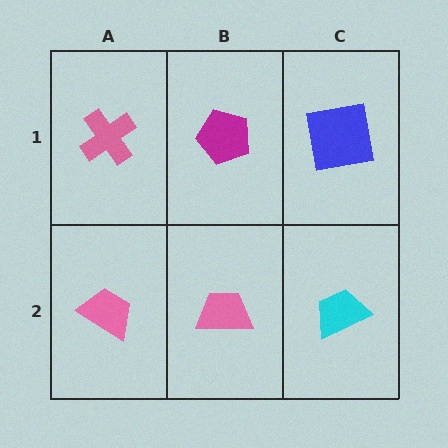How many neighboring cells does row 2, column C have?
2.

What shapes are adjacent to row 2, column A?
A pink cross (row 1, column A), a pink trapezoid (row 2, column B).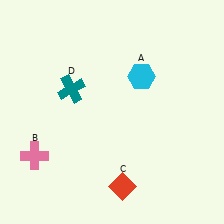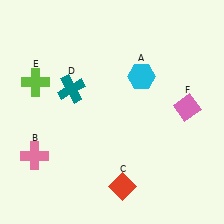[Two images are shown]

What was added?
A lime cross (E), a pink diamond (F) were added in Image 2.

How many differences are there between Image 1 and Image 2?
There are 2 differences between the two images.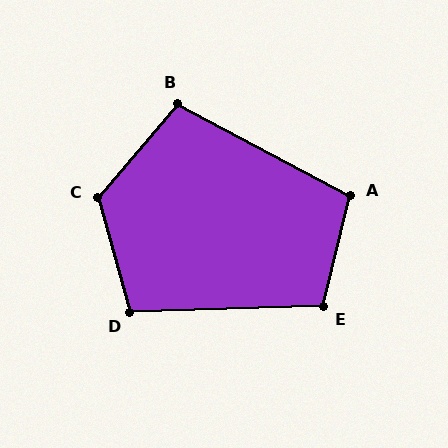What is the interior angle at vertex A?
Approximately 105 degrees (obtuse).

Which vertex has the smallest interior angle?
B, at approximately 102 degrees.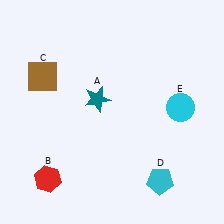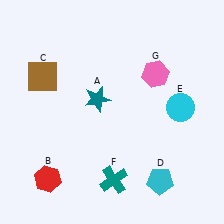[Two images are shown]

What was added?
A teal cross (F), a pink hexagon (G) were added in Image 2.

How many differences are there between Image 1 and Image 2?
There are 2 differences between the two images.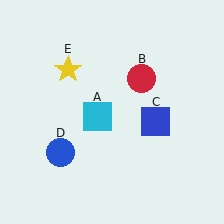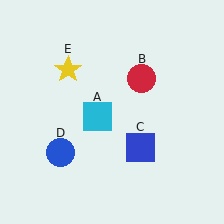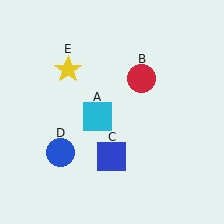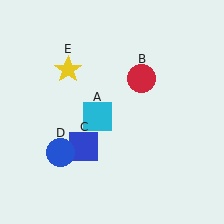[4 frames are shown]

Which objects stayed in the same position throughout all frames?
Cyan square (object A) and red circle (object B) and blue circle (object D) and yellow star (object E) remained stationary.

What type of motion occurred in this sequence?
The blue square (object C) rotated clockwise around the center of the scene.